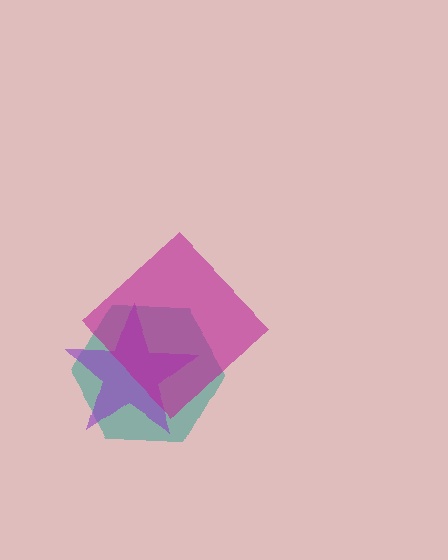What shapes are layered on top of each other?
The layered shapes are: a teal hexagon, a purple star, a magenta diamond.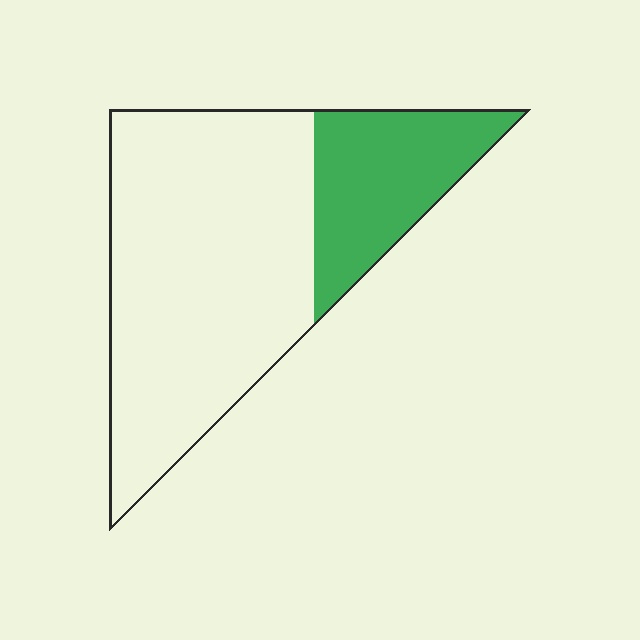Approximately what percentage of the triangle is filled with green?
Approximately 25%.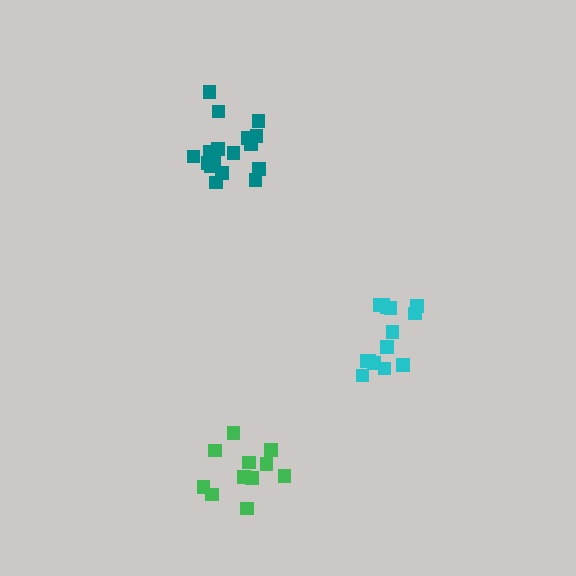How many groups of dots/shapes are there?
There are 3 groups.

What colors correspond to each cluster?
The clusters are colored: cyan, teal, green.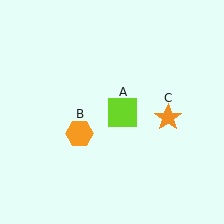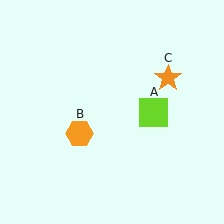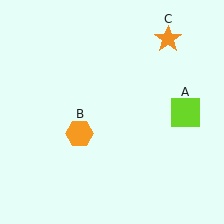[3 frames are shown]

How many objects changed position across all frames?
2 objects changed position: lime square (object A), orange star (object C).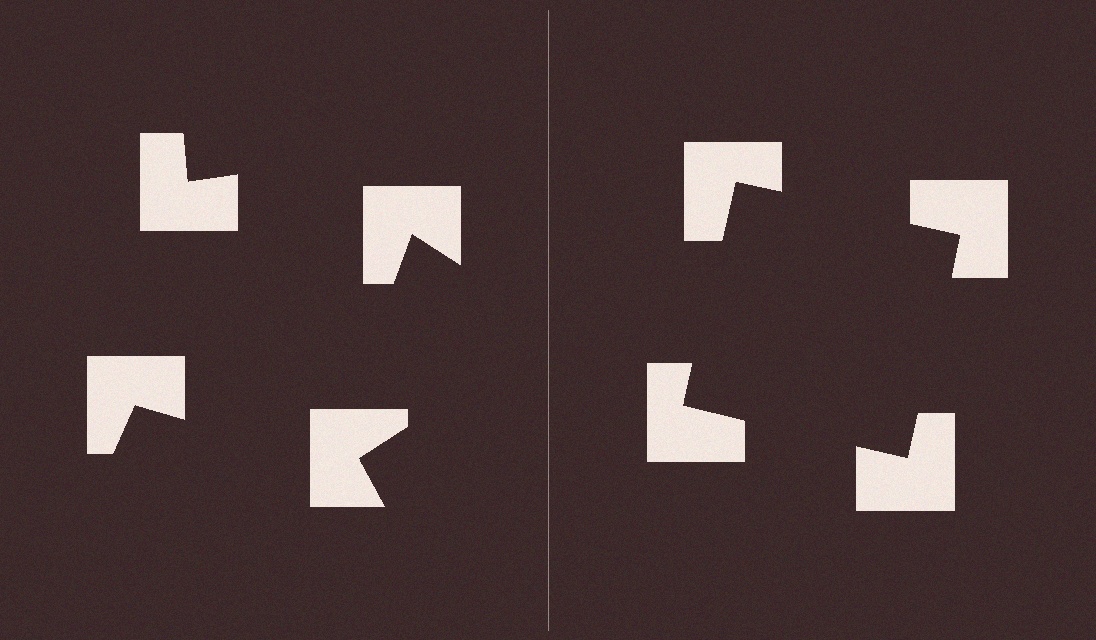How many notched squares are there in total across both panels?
8 — 4 on each side.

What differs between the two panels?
The notched squares are positioned identically on both sides; only the wedge orientations differ. On the right they align to a square; on the left they are misaligned.